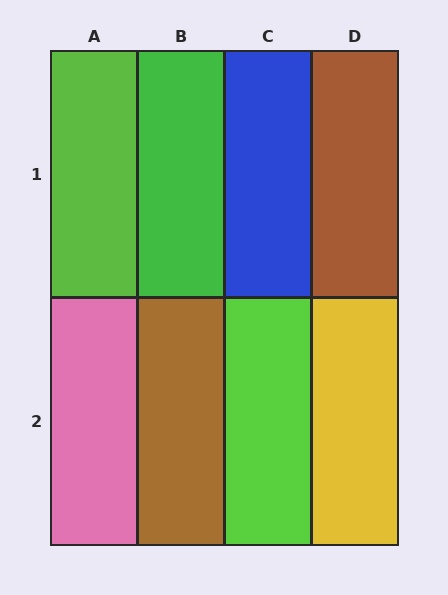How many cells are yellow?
1 cell is yellow.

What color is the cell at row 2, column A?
Pink.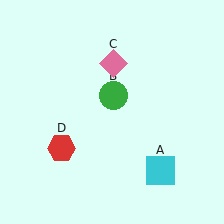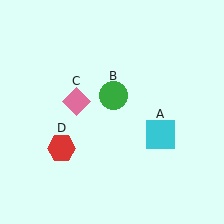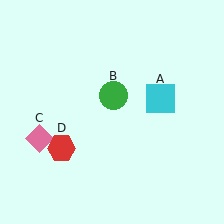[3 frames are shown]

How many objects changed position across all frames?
2 objects changed position: cyan square (object A), pink diamond (object C).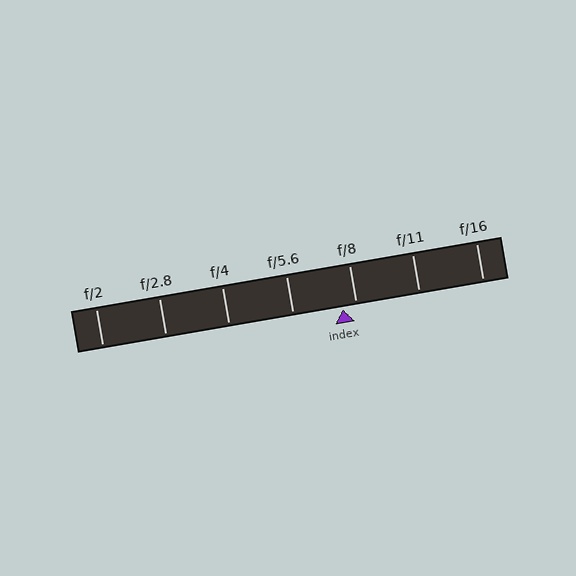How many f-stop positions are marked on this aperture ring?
There are 7 f-stop positions marked.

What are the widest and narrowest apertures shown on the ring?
The widest aperture shown is f/2 and the narrowest is f/16.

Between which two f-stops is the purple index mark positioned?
The index mark is between f/5.6 and f/8.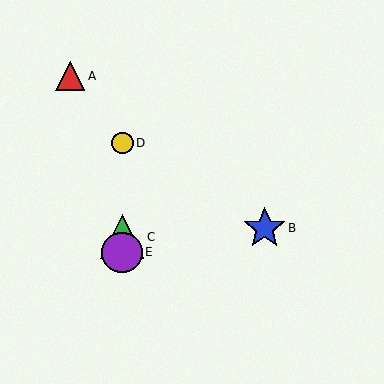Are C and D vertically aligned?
Yes, both are at x≈122.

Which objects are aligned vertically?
Objects C, D, E are aligned vertically.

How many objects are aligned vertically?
3 objects (C, D, E) are aligned vertically.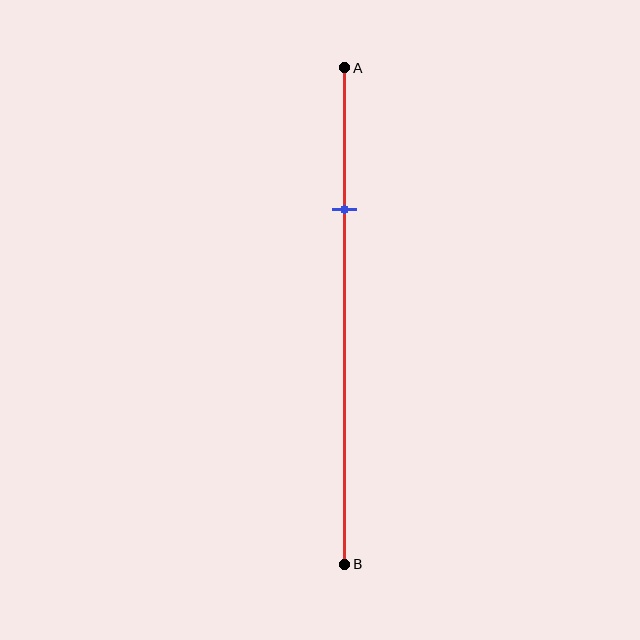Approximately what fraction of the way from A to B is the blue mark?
The blue mark is approximately 30% of the way from A to B.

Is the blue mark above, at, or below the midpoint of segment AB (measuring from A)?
The blue mark is above the midpoint of segment AB.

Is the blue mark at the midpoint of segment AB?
No, the mark is at about 30% from A, not at the 50% midpoint.